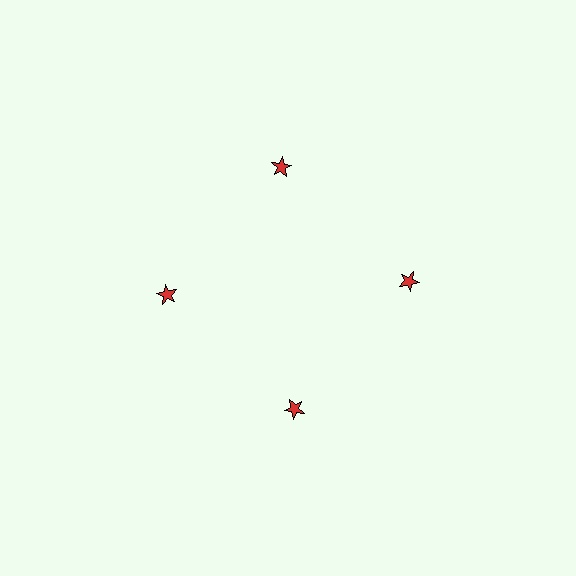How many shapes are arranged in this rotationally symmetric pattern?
There are 4 shapes, arranged in 4 groups of 1.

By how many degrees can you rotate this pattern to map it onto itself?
The pattern maps onto itself every 90 degrees of rotation.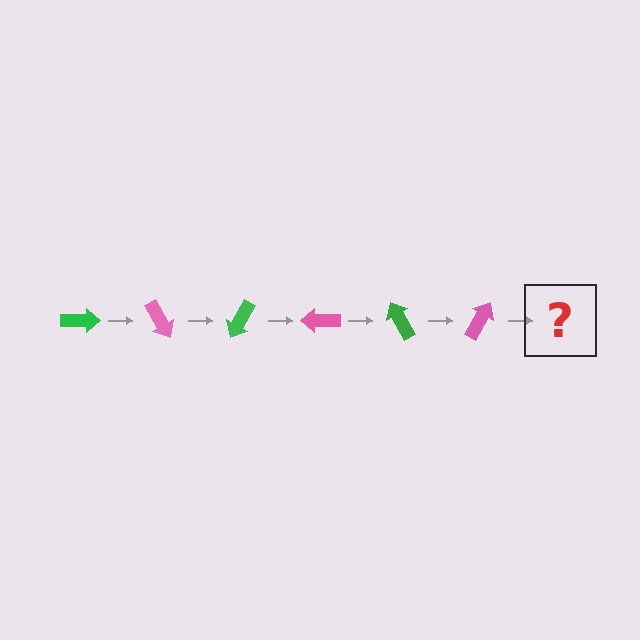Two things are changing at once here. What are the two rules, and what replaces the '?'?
The two rules are that it rotates 60 degrees each step and the color cycles through green and pink. The '?' should be a green arrow, rotated 360 degrees from the start.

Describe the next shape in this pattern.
It should be a green arrow, rotated 360 degrees from the start.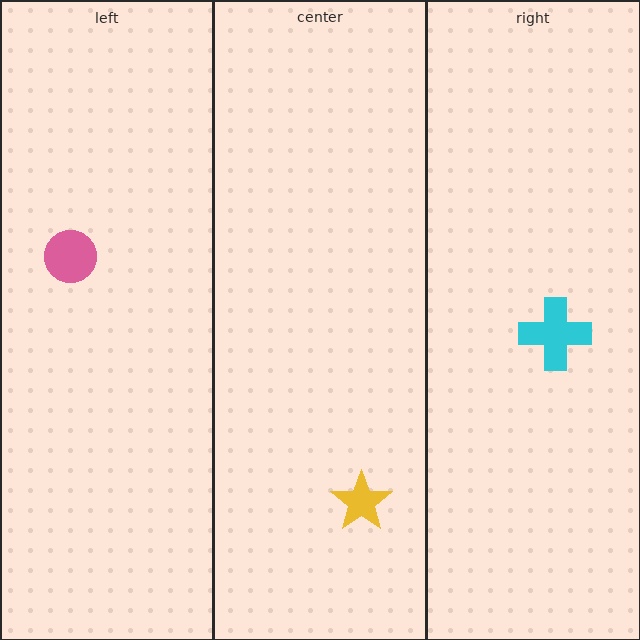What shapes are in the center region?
The yellow star.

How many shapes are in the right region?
1.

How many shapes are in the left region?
1.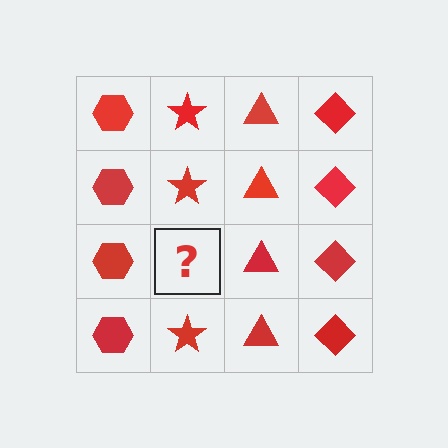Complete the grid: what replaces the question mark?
The question mark should be replaced with a red star.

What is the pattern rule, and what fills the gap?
The rule is that each column has a consistent shape. The gap should be filled with a red star.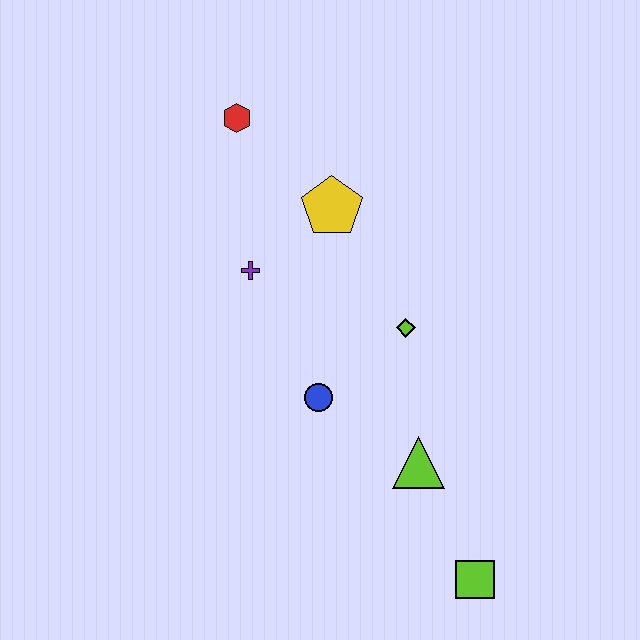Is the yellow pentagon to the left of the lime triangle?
Yes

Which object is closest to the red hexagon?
The yellow pentagon is closest to the red hexagon.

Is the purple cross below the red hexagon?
Yes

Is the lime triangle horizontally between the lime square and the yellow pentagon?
Yes